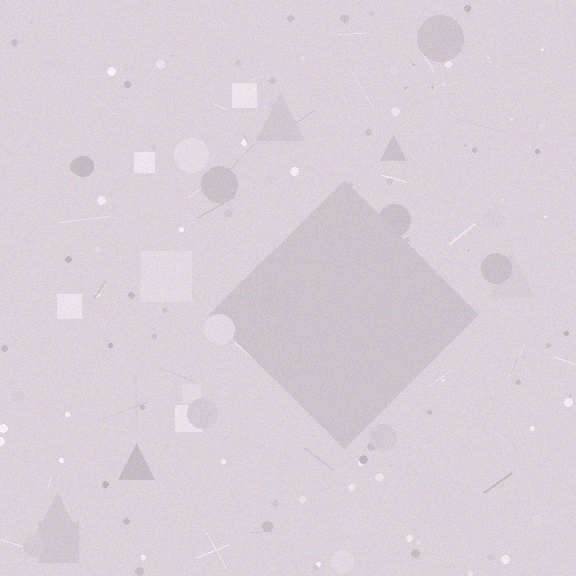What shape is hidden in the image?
A diamond is hidden in the image.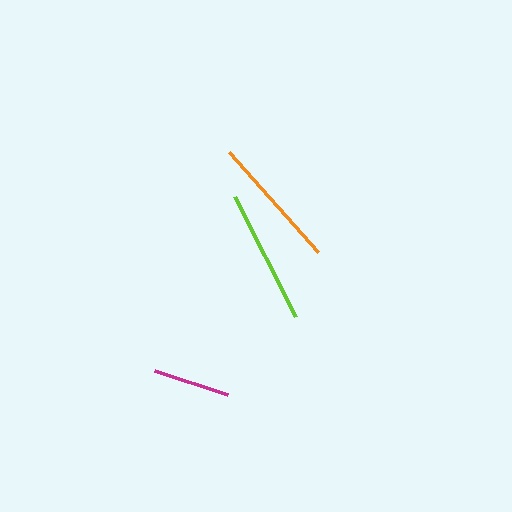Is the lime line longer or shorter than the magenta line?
The lime line is longer than the magenta line.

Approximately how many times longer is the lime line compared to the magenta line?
The lime line is approximately 1.7 times the length of the magenta line.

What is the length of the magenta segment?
The magenta segment is approximately 77 pixels long.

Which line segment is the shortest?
The magenta line is the shortest at approximately 77 pixels.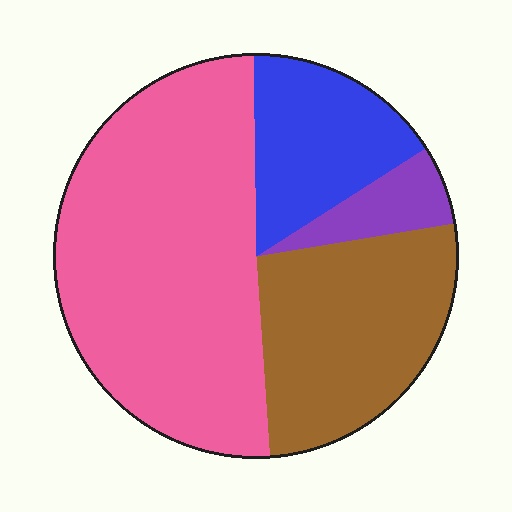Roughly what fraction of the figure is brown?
Brown takes up about one quarter (1/4) of the figure.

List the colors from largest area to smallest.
From largest to smallest: pink, brown, blue, purple.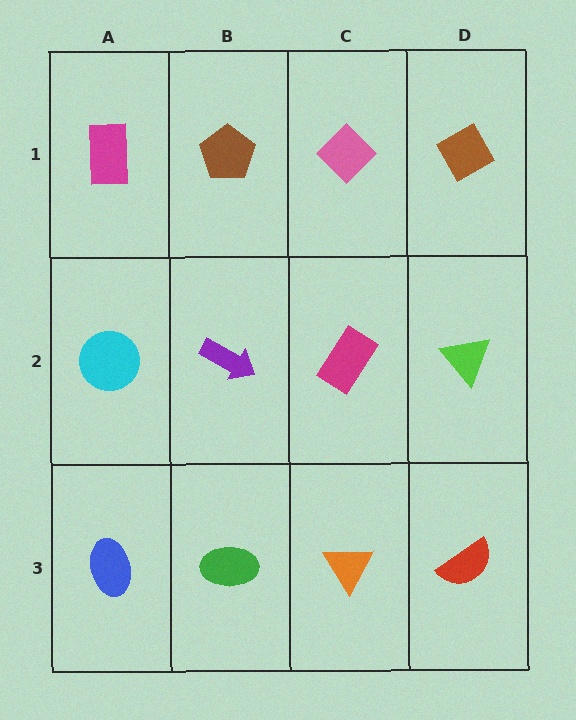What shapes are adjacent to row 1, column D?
A lime triangle (row 2, column D), a pink diamond (row 1, column C).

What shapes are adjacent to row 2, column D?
A brown diamond (row 1, column D), a red semicircle (row 3, column D), a magenta rectangle (row 2, column C).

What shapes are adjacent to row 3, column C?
A magenta rectangle (row 2, column C), a green ellipse (row 3, column B), a red semicircle (row 3, column D).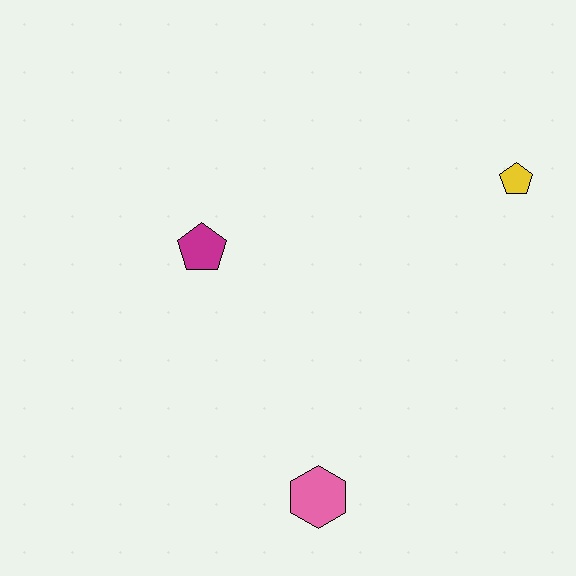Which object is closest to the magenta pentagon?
The pink hexagon is closest to the magenta pentagon.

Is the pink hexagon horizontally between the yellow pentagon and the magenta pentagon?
Yes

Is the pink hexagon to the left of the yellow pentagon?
Yes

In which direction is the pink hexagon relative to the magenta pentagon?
The pink hexagon is below the magenta pentagon.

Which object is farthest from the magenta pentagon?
The yellow pentagon is farthest from the magenta pentagon.